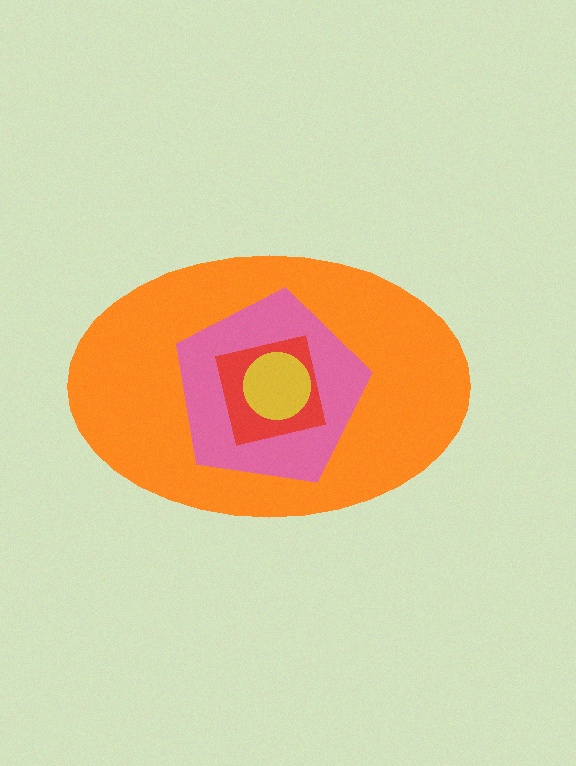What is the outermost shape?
The orange ellipse.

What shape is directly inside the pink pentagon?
The red square.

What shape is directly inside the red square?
The yellow circle.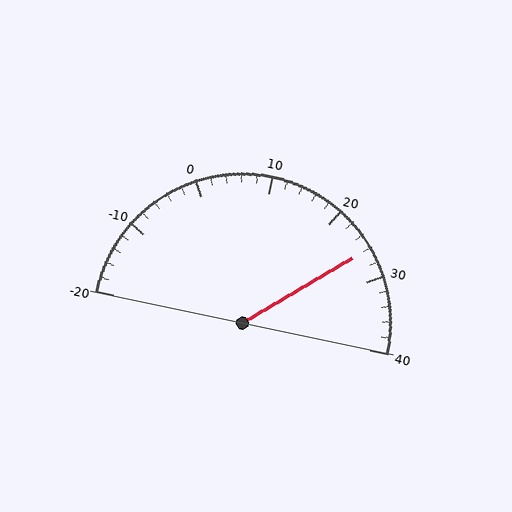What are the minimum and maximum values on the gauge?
The gauge ranges from -20 to 40.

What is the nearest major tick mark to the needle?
The nearest major tick mark is 30.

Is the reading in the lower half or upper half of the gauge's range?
The reading is in the upper half of the range (-20 to 40).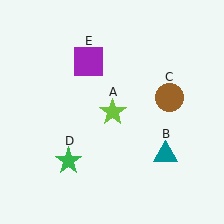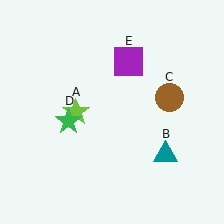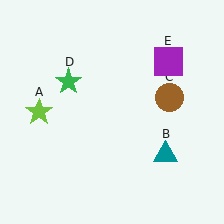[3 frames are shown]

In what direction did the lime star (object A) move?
The lime star (object A) moved left.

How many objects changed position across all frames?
3 objects changed position: lime star (object A), green star (object D), purple square (object E).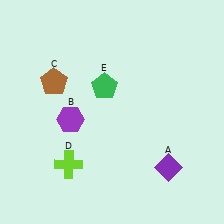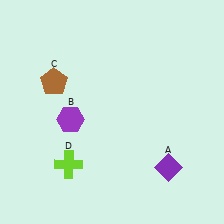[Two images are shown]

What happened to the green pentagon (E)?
The green pentagon (E) was removed in Image 2. It was in the top-left area of Image 1.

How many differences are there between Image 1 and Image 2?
There is 1 difference between the two images.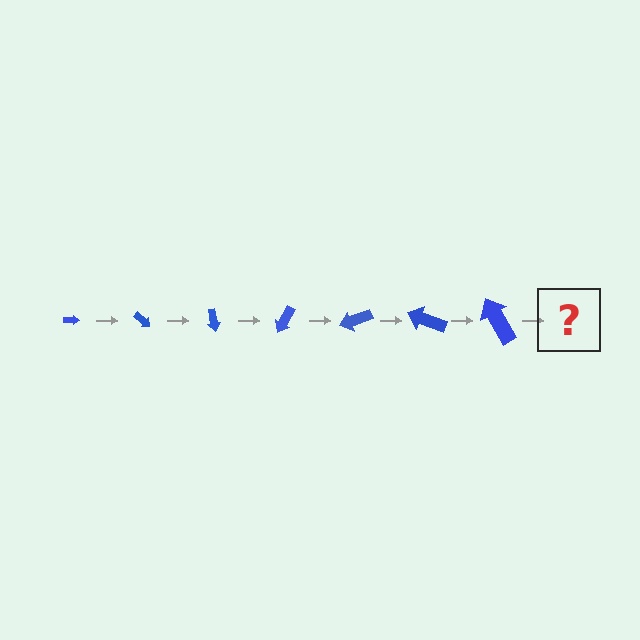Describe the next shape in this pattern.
It should be an arrow, larger than the previous one and rotated 280 degrees from the start.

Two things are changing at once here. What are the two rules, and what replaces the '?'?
The two rules are that the arrow grows larger each step and it rotates 40 degrees each step. The '?' should be an arrow, larger than the previous one and rotated 280 degrees from the start.